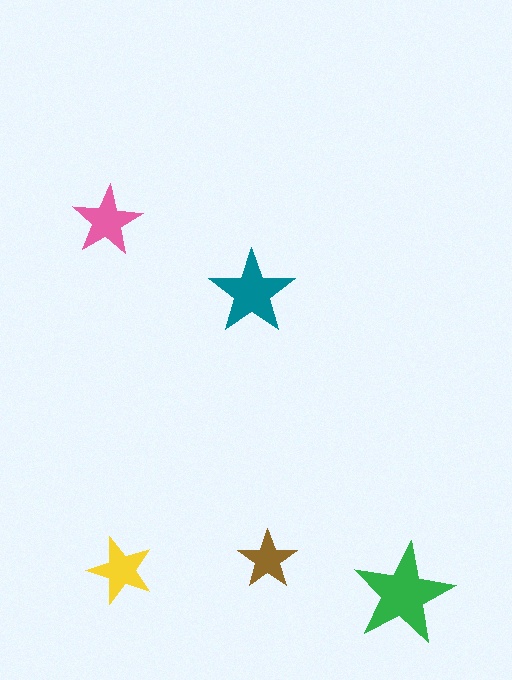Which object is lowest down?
The green star is bottommost.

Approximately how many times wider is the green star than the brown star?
About 1.5 times wider.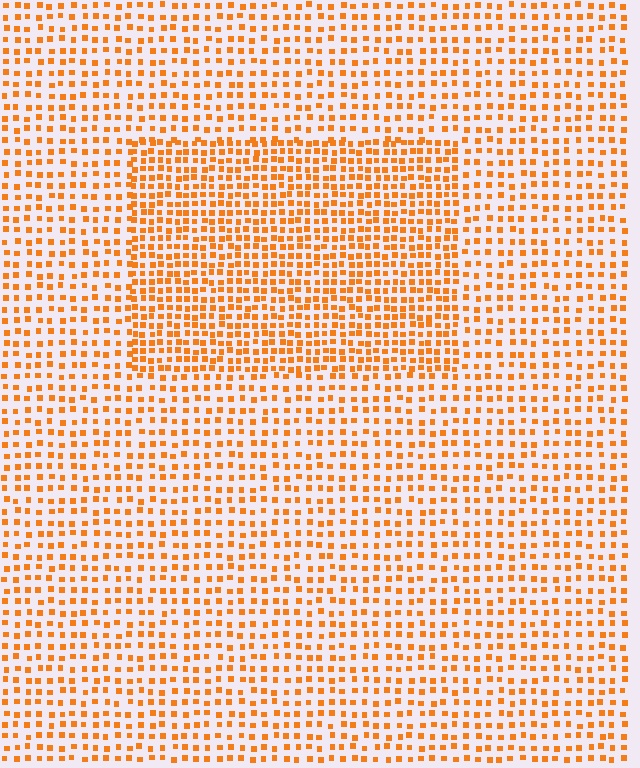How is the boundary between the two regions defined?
The boundary is defined by a change in element density (approximately 1.7x ratio). All elements are the same color, size, and shape.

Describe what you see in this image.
The image contains small orange elements arranged at two different densities. A rectangle-shaped region is visible where the elements are more densely packed than the surrounding area.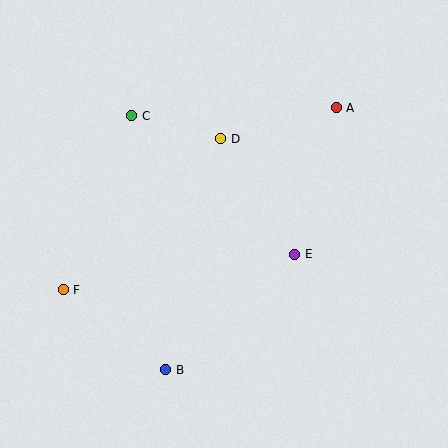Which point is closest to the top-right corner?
Point A is closest to the top-right corner.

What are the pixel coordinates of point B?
Point B is at (166, 370).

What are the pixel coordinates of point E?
Point E is at (295, 254).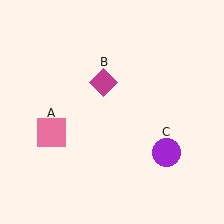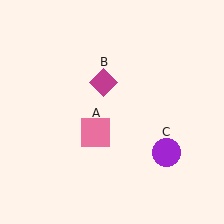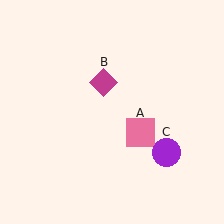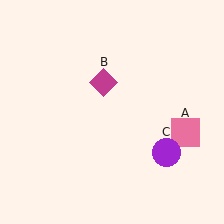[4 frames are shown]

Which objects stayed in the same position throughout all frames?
Magenta diamond (object B) and purple circle (object C) remained stationary.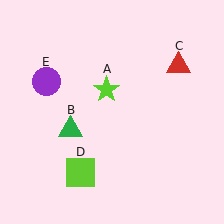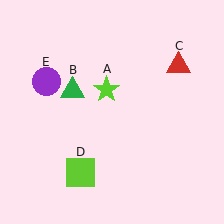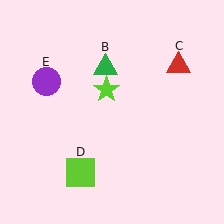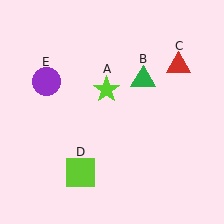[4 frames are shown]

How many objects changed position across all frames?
1 object changed position: green triangle (object B).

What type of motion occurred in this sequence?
The green triangle (object B) rotated clockwise around the center of the scene.